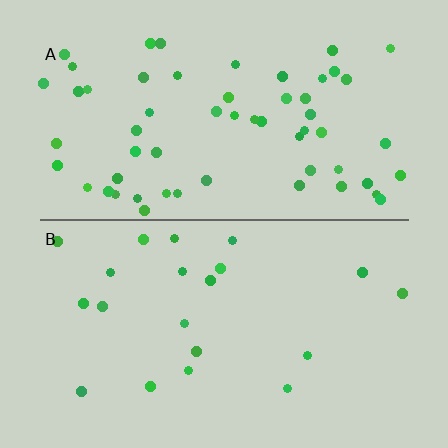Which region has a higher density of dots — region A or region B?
A (the top).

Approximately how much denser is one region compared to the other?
Approximately 2.8× — region A over region B.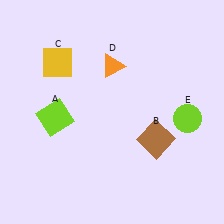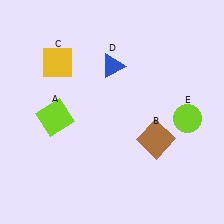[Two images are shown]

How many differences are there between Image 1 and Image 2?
There is 1 difference between the two images.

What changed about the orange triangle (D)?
In Image 1, D is orange. In Image 2, it changed to blue.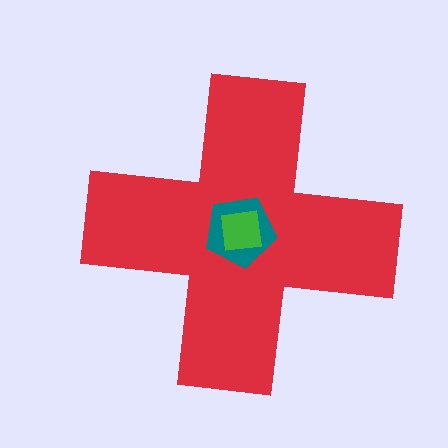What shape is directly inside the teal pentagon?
The green square.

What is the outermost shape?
The red cross.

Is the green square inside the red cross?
Yes.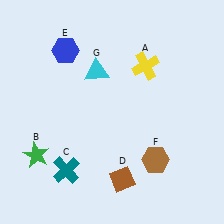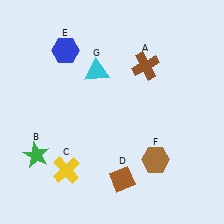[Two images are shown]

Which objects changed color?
A changed from yellow to brown. C changed from teal to yellow.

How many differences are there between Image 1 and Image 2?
There are 2 differences between the two images.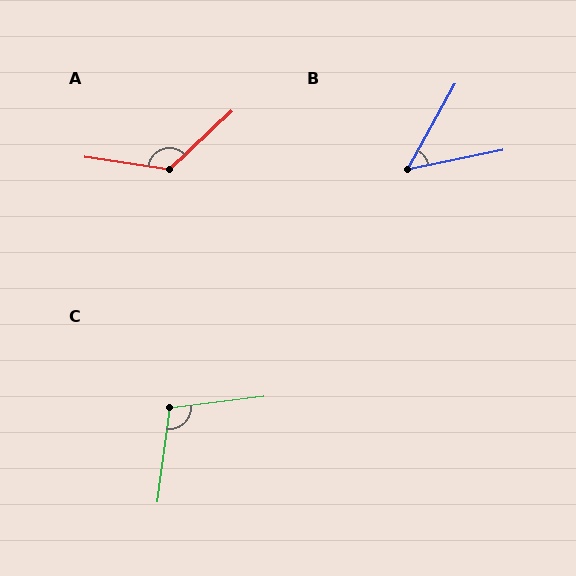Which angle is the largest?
A, at approximately 129 degrees.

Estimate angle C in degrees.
Approximately 104 degrees.